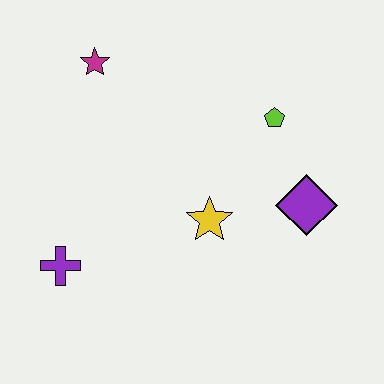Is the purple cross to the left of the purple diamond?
Yes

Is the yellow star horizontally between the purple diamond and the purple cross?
Yes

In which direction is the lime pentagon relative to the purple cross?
The lime pentagon is to the right of the purple cross.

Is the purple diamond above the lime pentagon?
No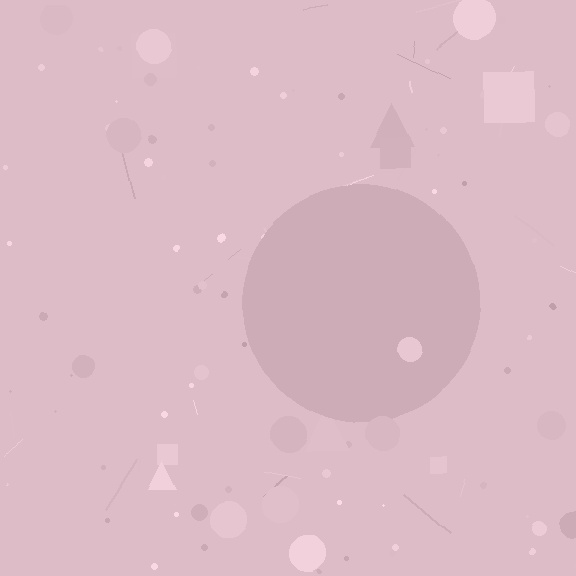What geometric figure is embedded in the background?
A circle is embedded in the background.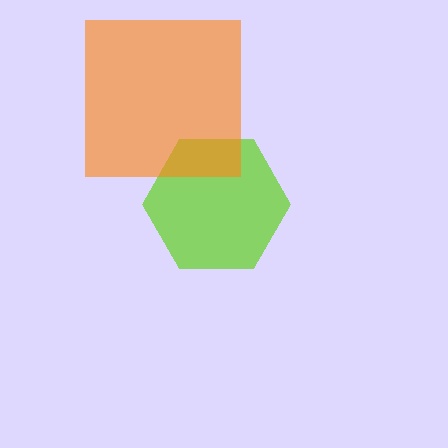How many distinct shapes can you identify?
There are 2 distinct shapes: a lime hexagon, an orange square.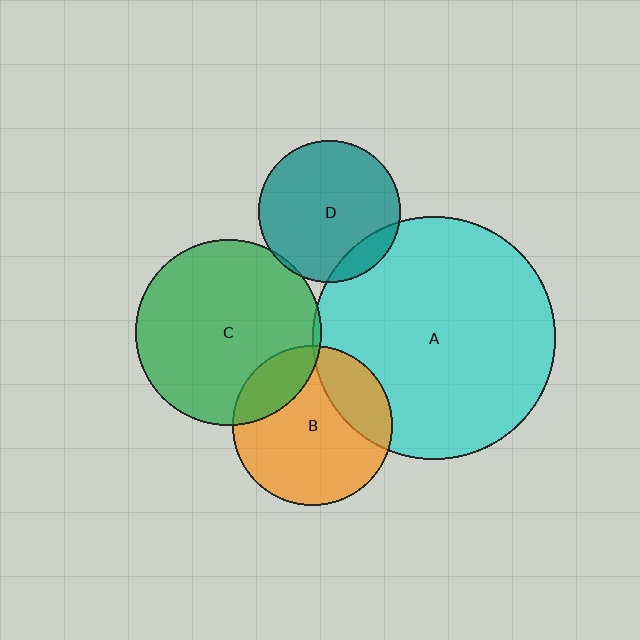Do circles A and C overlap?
Yes.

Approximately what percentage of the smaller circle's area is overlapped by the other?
Approximately 5%.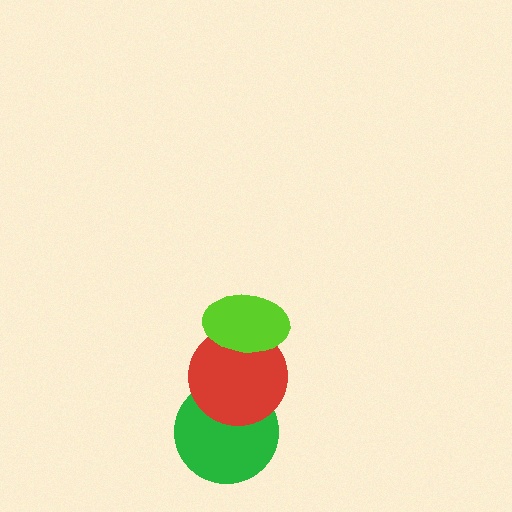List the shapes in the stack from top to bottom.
From top to bottom: the lime ellipse, the red circle, the green circle.